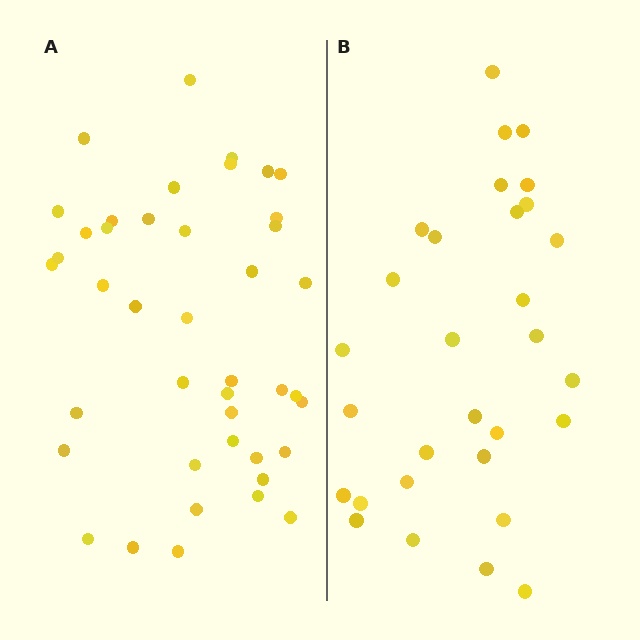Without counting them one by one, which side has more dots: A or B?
Region A (the left region) has more dots.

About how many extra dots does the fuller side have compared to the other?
Region A has roughly 12 or so more dots than region B.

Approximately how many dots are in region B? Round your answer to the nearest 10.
About 30 dots.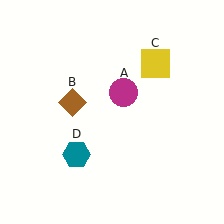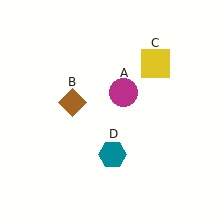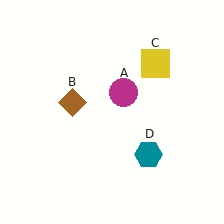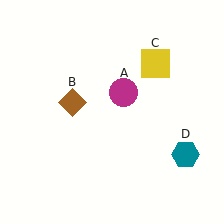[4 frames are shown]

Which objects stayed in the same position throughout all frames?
Magenta circle (object A) and brown diamond (object B) and yellow square (object C) remained stationary.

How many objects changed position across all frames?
1 object changed position: teal hexagon (object D).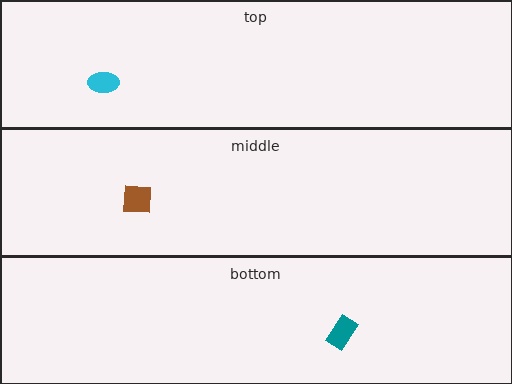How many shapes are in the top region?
1.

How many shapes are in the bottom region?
1.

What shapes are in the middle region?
The brown square.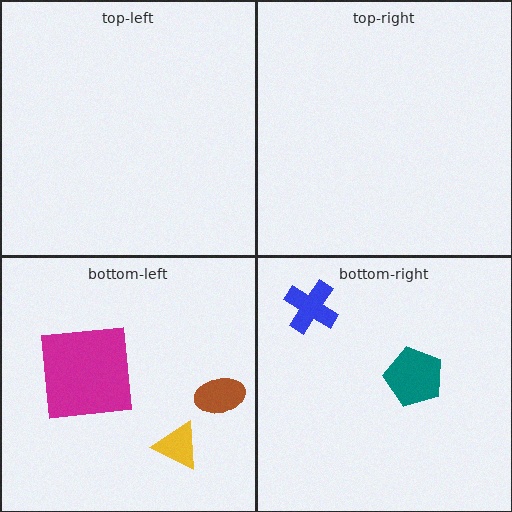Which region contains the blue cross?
The bottom-right region.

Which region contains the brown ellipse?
The bottom-left region.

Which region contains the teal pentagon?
The bottom-right region.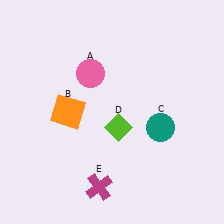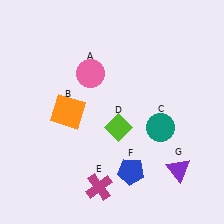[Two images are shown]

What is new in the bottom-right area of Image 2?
A blue pentagon (F) was added in the bottom-right area of Image 2.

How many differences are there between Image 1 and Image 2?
There are 2 differences between the two images.